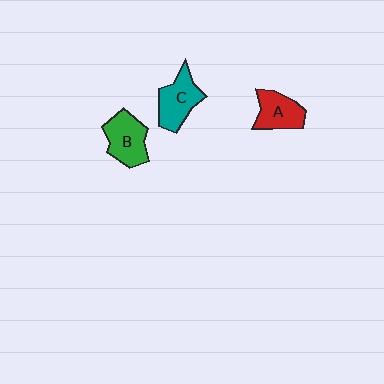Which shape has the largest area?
Shape B (green).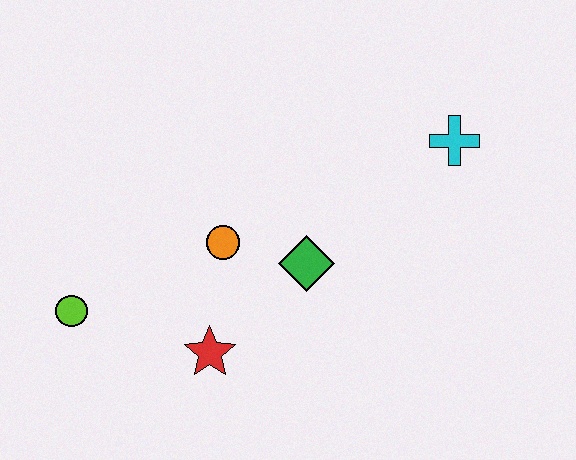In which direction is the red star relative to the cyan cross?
The red star is to the left of the cyan cross.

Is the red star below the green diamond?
Yes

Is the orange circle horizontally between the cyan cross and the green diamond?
No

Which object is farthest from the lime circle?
The cyan cross is farthest from the lime circle.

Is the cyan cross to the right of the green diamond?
Yes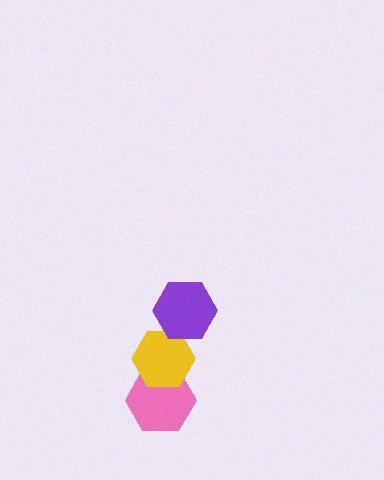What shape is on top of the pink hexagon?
The yellow hexagon is on top of the pink hexagon.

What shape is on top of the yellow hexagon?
The purple hexagon is on top of the yellow hexagon.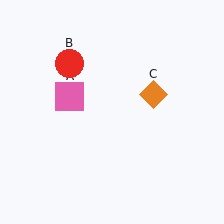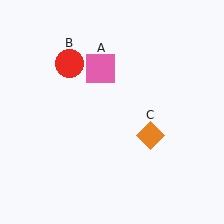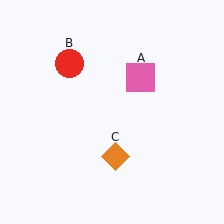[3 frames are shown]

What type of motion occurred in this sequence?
The pink square (object A), orange diamond (object C) rotated clockwise around the center of the scene.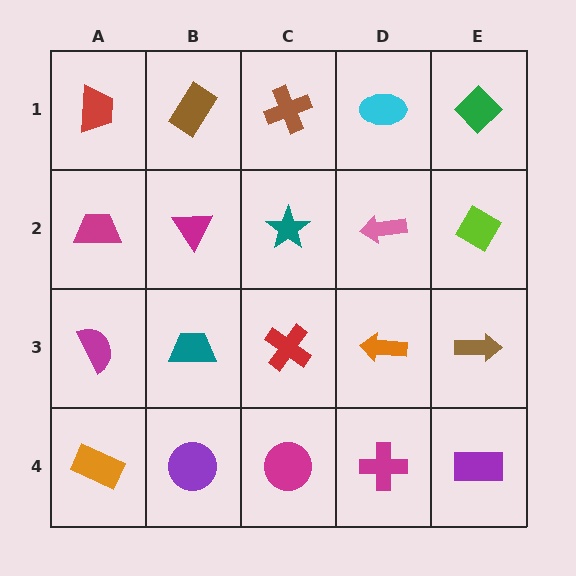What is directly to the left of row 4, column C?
A purple circle.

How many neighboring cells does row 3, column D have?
4.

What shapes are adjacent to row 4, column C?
A red cross (row 3, column C), a purple circle (row 4, column B), a magenta cross (row 4, column D).